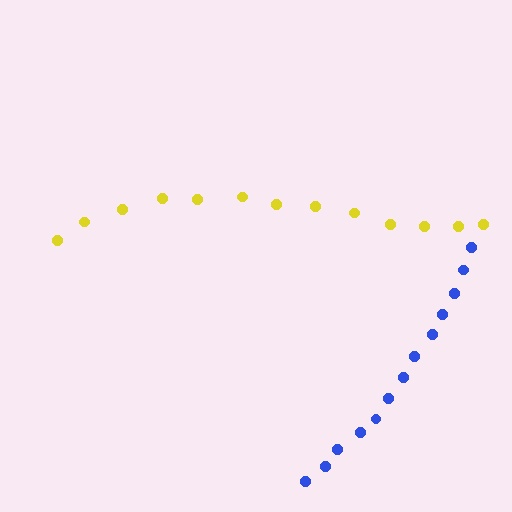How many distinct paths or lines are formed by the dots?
There are 2 distinct paths.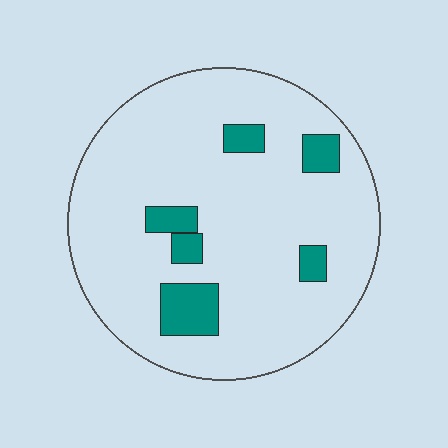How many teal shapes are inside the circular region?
6.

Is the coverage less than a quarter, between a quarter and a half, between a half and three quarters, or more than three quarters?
Less than a quarter.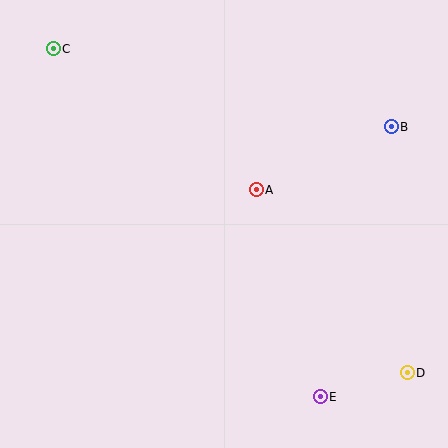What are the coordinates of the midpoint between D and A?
The midpoint between D and A is at (332, 281).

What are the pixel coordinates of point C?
Point C is at (53, 49).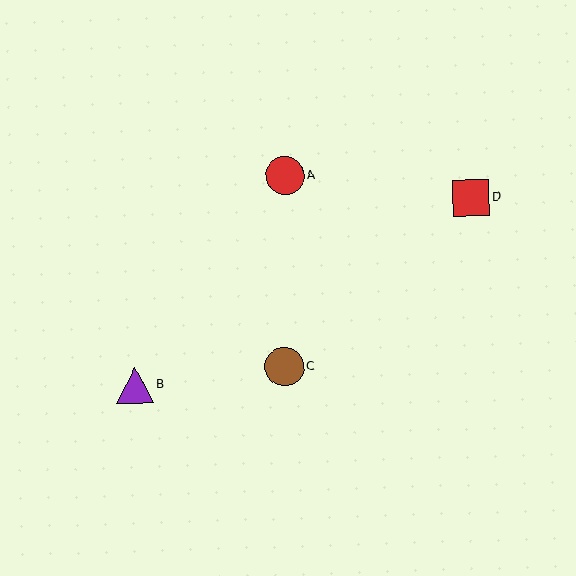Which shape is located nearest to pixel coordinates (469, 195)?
The red square (labeled D) at (471, 198) is nearest to that location.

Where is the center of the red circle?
The center of the red circle is at (285, 176).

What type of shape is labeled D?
Shape D is a red square.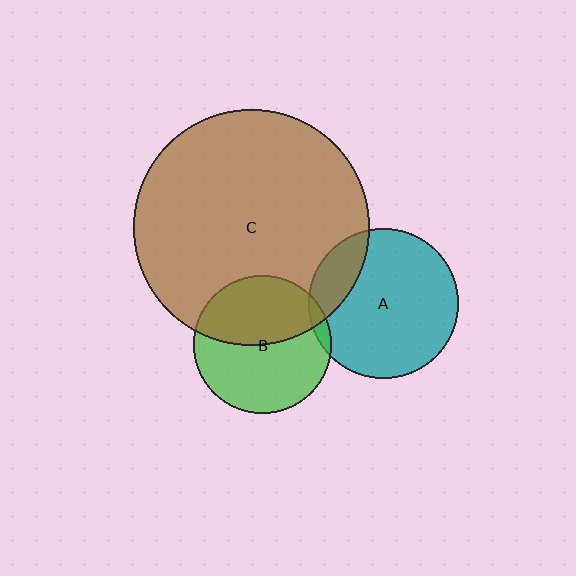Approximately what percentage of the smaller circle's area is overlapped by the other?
Approximately 20%.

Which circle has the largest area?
Circle C (brown).